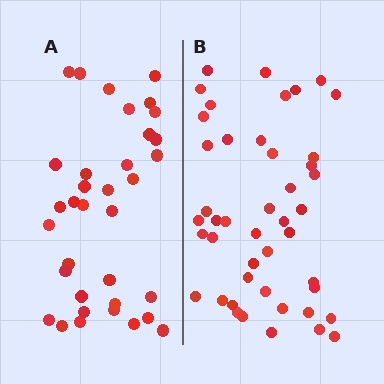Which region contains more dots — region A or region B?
Region B (the right region) has more dots.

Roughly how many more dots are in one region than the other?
Region B has roughly 10 or so more dots than region A.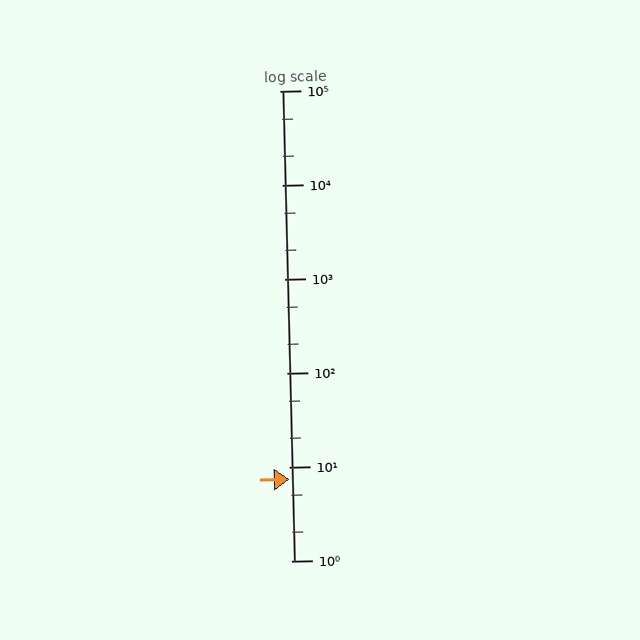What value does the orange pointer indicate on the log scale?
The pointer indicates approximately 7.3.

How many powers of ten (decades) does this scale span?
The scale spans 5 decades, from 1 to 100000.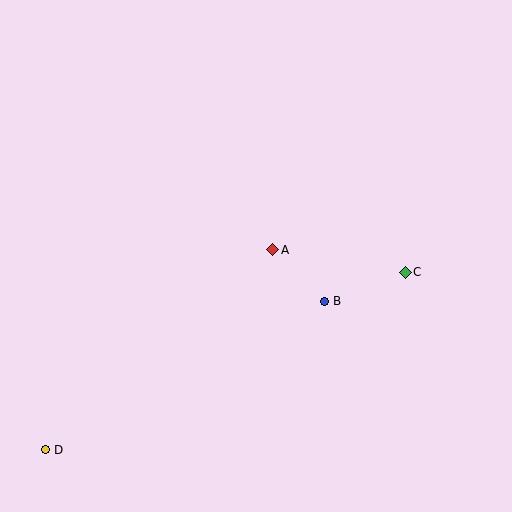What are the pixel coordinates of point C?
Point C is at (405, 273).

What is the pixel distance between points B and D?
The distance between B and D is 316 pixels.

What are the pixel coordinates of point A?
Point A is at (273, 250).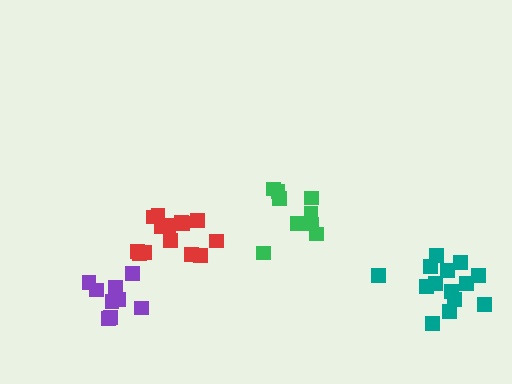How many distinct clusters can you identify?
There are 4 distinct clusters.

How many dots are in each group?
Group 1: 14 dots, Group 2: 9 dots, Group 3: 9 dots, Group 4: 14 dots (46 total).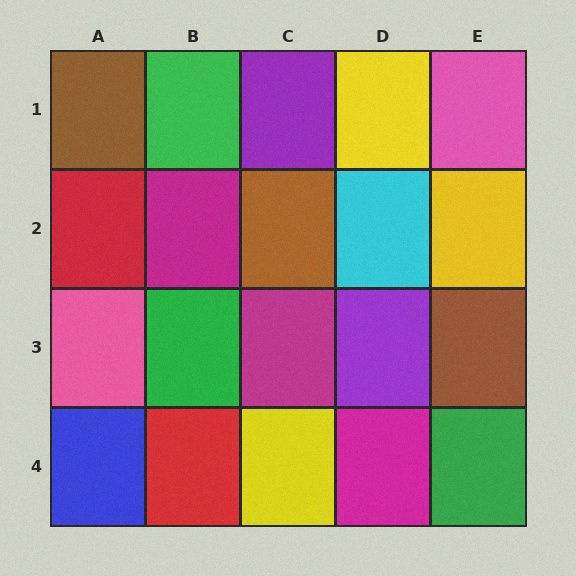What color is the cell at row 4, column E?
Green.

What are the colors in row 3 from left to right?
Pink, green, magenta, purple, brown.